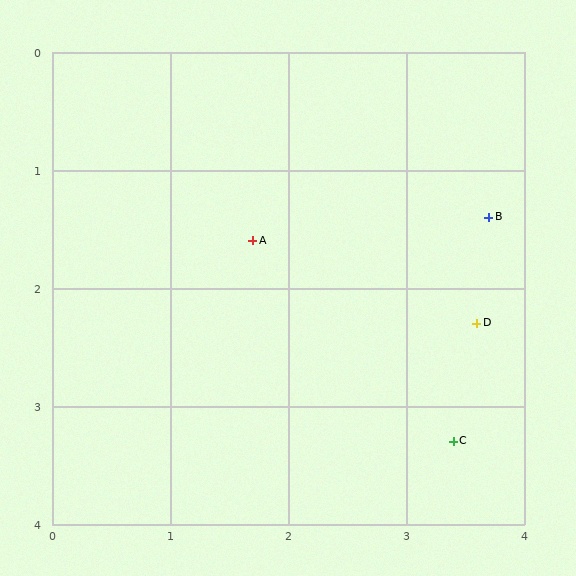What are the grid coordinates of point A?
Point A is at approximately (1.7, 1.6).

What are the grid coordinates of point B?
Point B is at approximately (3.7, 1.4).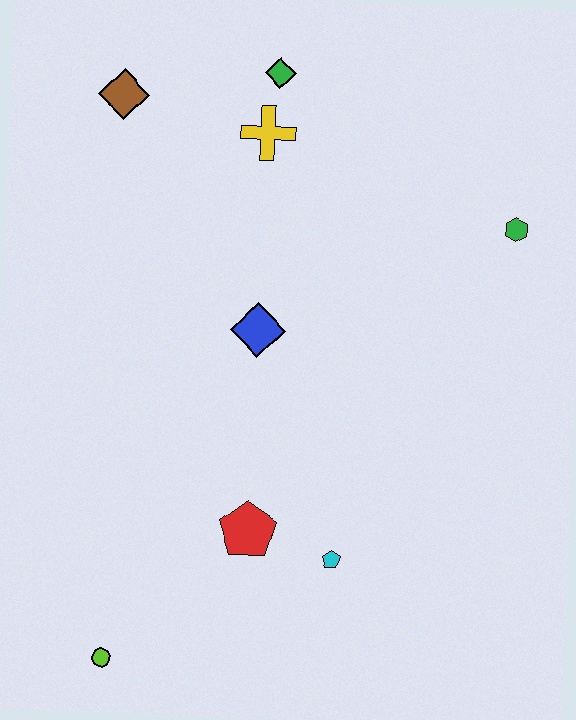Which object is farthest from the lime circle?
The green diamond is farthest from the lime circle.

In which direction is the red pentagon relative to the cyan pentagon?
The red pentagon is to the left of the cyan pentagon.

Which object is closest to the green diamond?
The yellow cross is closest to the green diamond.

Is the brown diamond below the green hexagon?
No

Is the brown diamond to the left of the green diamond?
Yes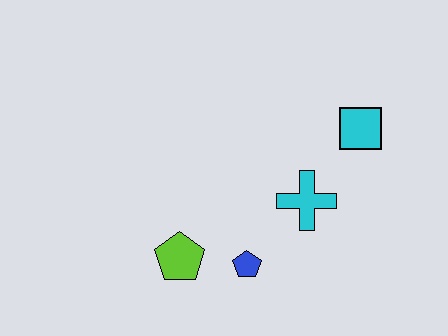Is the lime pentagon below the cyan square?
Yes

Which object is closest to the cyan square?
The cyan cross is closest to the cyan square.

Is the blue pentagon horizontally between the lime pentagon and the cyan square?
Yes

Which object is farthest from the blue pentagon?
The cyan square is farthest from the blue pentagon.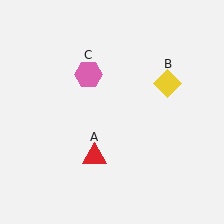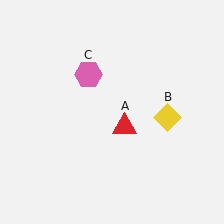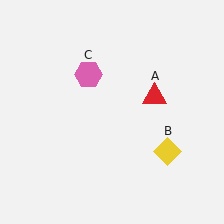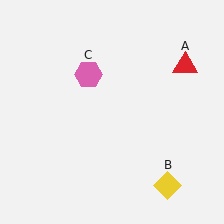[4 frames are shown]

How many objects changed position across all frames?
2 objects changed position: red triangle (object A), yellow diamond (object B).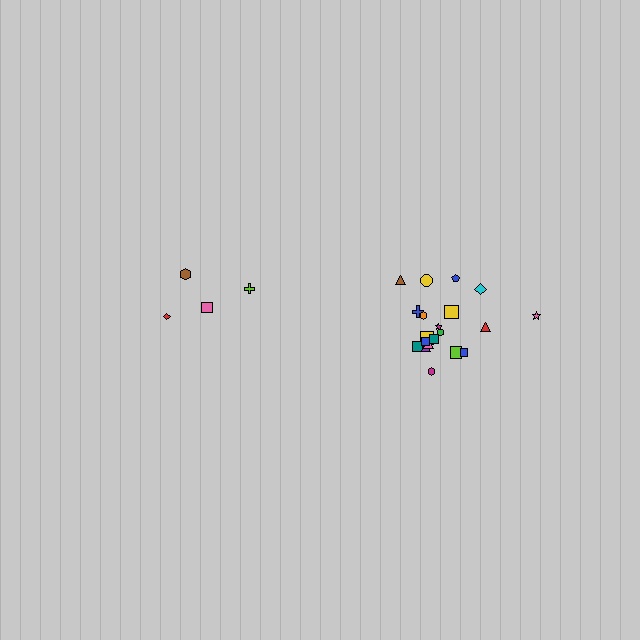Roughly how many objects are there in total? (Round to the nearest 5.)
Roughly 25 objects in total.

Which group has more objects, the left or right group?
The right group.